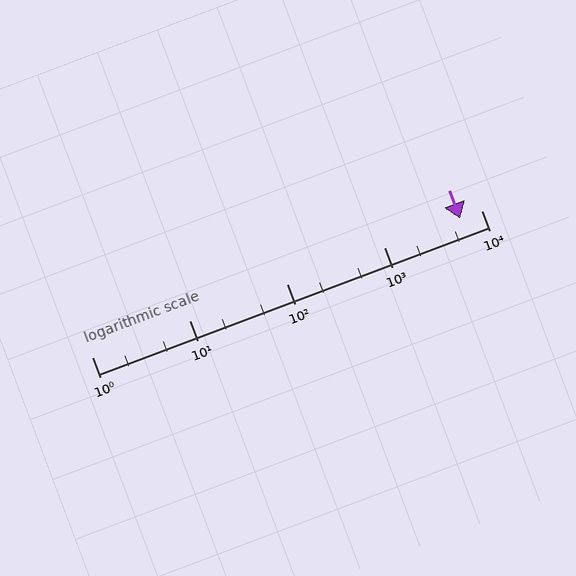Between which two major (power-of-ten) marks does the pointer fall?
The pointer is between 1000 and 10000.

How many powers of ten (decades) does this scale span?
The scale spans 4 decades, from 1 to 10000.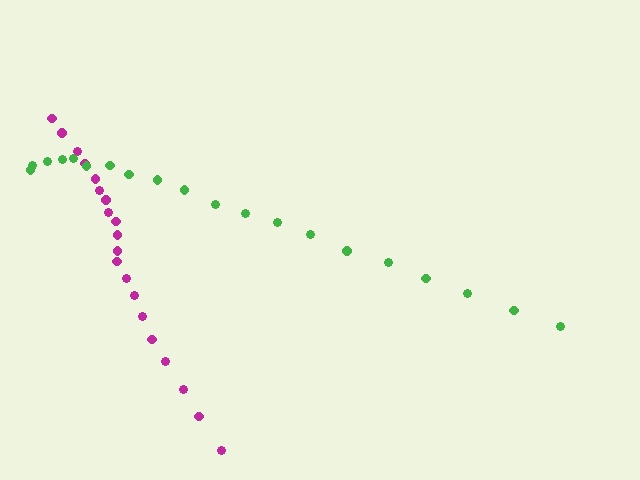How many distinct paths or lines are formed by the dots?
There are 2 distinct paths.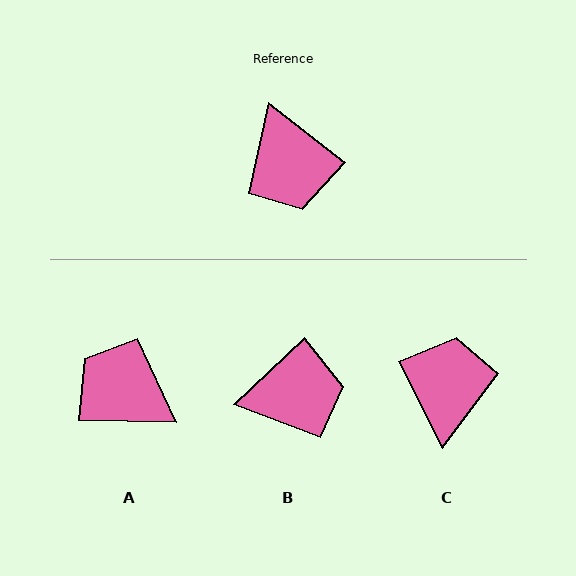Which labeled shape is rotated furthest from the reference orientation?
C, about 155 degrees away.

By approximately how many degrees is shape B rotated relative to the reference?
Approximately 81 degrees counter-clockwise.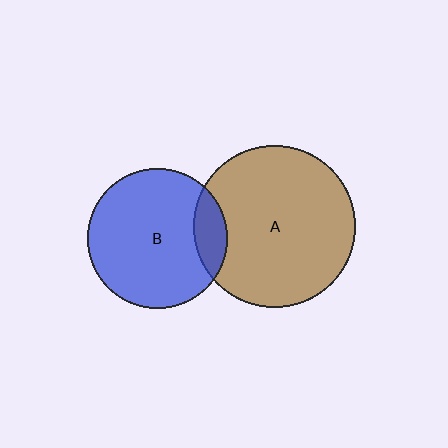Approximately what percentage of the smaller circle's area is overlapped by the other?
Approximately 15%.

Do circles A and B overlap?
Yes.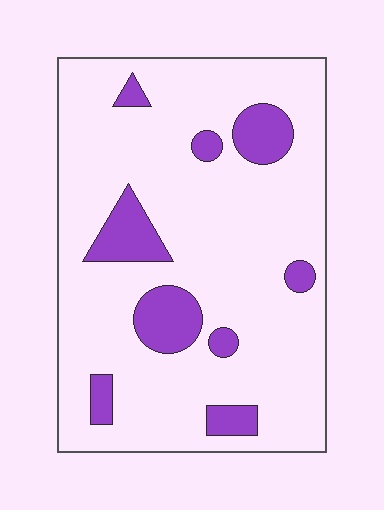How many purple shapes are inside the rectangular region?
9.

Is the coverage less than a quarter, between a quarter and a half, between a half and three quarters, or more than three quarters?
Less than a quarter.